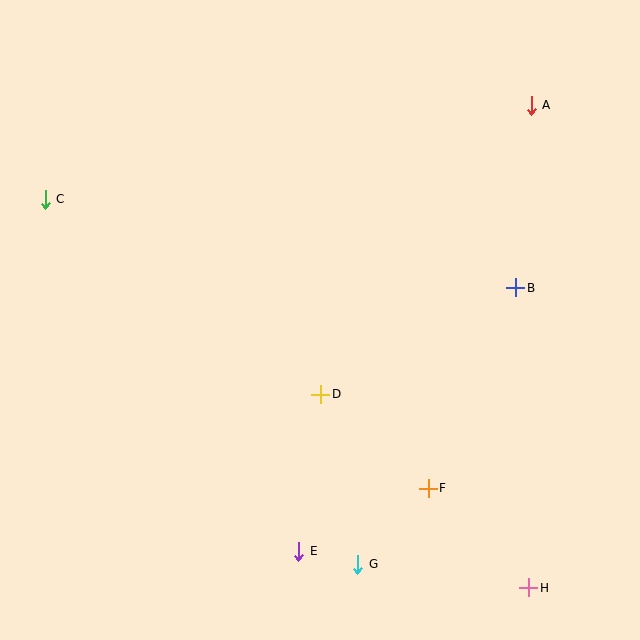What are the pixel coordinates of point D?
Point D is at (321, 394).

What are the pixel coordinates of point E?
Point E is at (299, 551).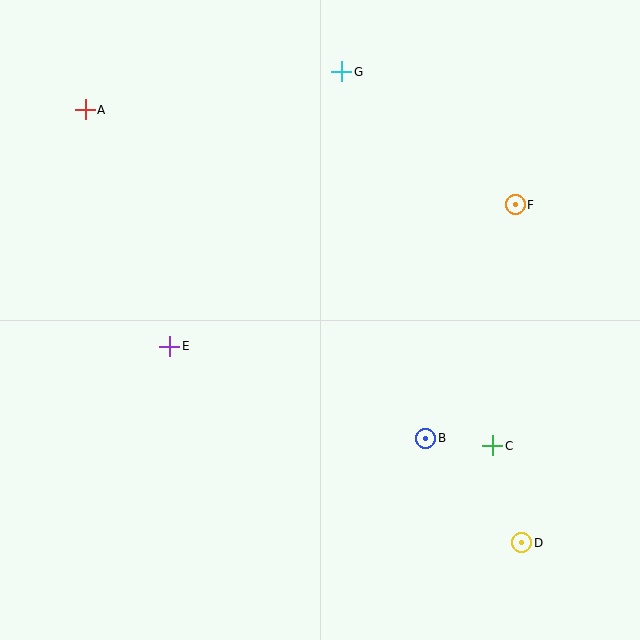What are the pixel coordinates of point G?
Point G is at (342, 72).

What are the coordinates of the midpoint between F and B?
The midpoint between F and B is at (471, 321).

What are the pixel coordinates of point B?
Point B is at (426, 438).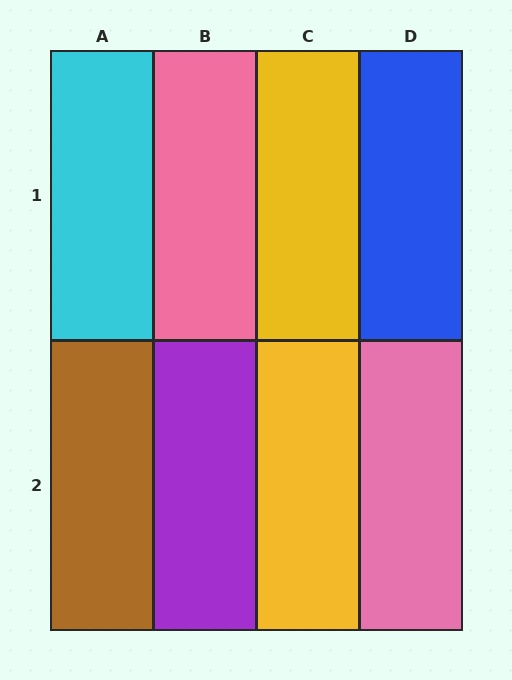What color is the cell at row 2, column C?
Yellow.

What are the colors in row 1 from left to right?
Cyan, pink, yellow, blue.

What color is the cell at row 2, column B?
Purple.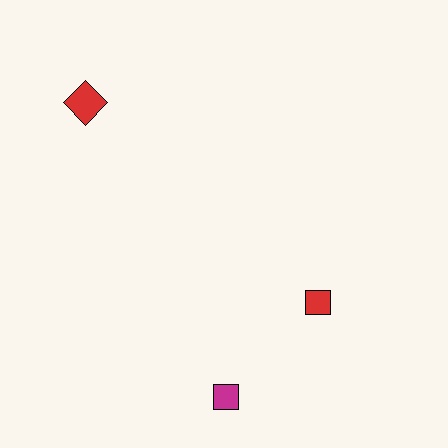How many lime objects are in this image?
There are no lime objects.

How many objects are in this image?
There are 3 objects.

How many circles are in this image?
There are no circles.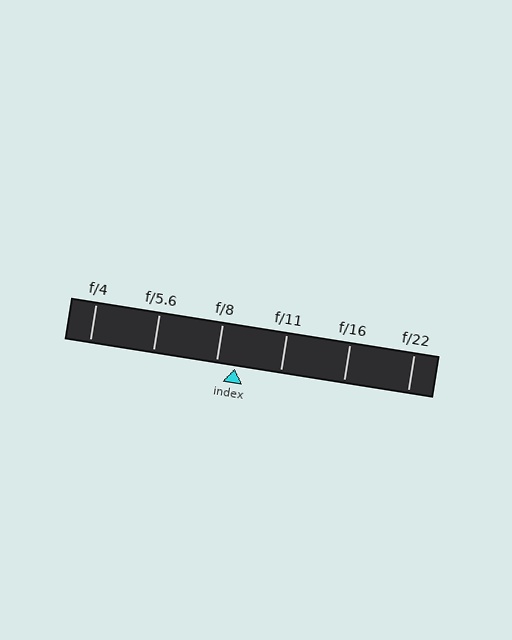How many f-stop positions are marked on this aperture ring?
There are 6 f-stop positions marked.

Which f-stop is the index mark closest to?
The index mark is closest to f/8.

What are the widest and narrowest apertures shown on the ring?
The widest aperture shown is f/4 and the narrowest is f/22.